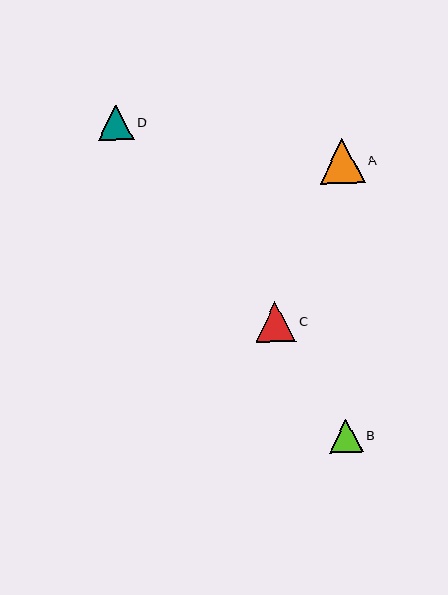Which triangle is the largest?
Triangle A is the largest with a size of approximately 45 pixels.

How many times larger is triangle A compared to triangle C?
Triangle A is approximately 1.1 times the size of triangle C.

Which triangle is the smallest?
Triangle B is the smallest with a size of approximately 34 pixels.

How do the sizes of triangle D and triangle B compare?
Triangle D and triangle B are approximately the same size.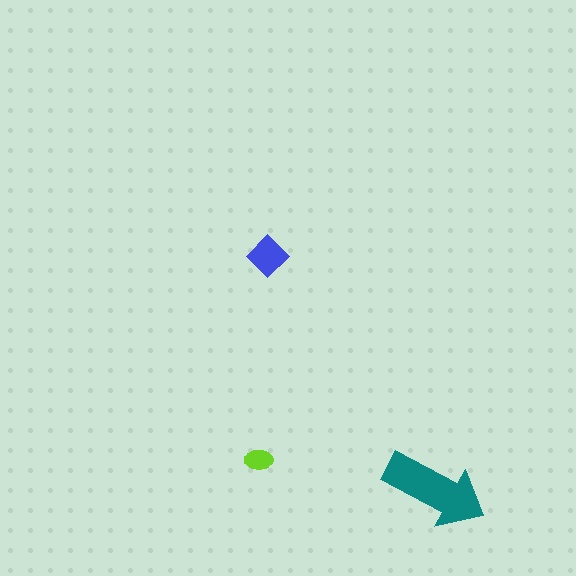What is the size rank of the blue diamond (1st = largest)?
2nd.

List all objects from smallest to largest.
The lime ellipse, the blue diamond, the teal arrow.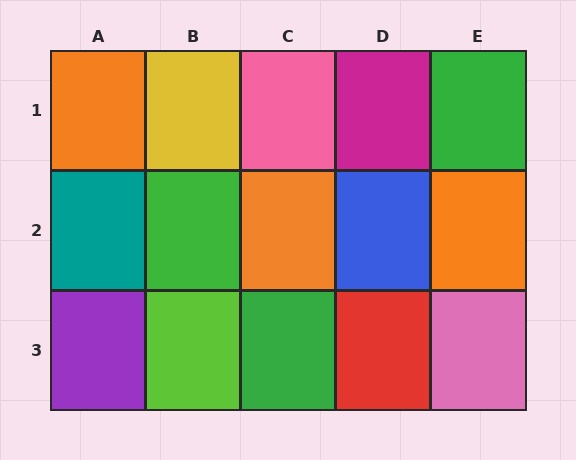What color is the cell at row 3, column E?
Pink.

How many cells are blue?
1 cell is blue.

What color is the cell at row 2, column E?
Orange.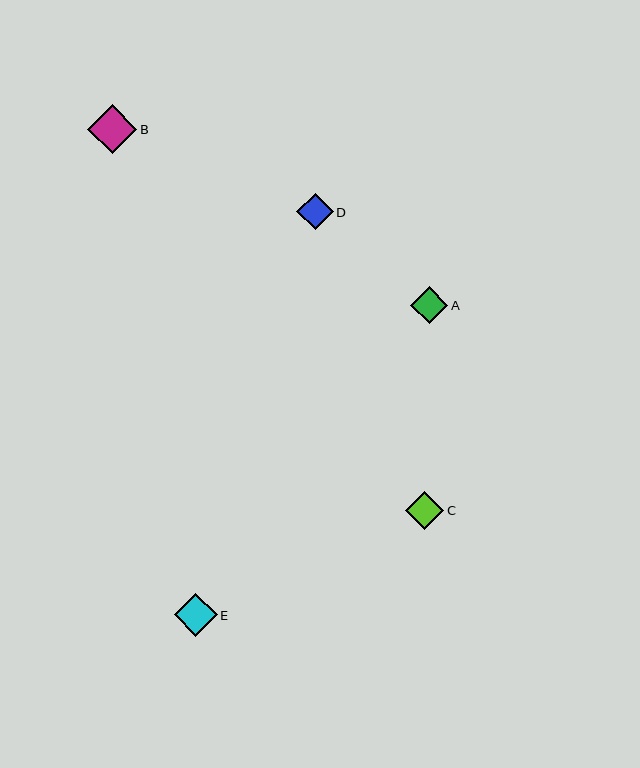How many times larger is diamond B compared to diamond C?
Diamond B is approximately 1.3 times the size of diamond C.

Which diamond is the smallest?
Diamond D is the smallest with a size of approximately 36 pixels.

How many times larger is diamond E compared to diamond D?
Diamond E is approximately 1.2 times the size of diamond D.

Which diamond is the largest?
Diamond B is the largest with a size of approximately 49 pixels.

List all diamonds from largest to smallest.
From largest to smallest: B, E, C, A, D.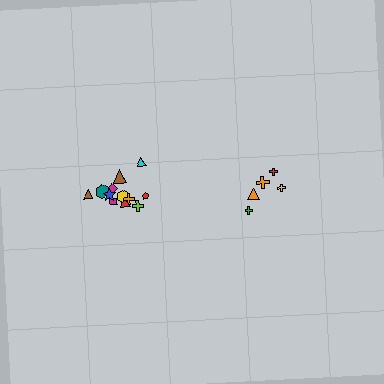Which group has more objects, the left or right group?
The left group.